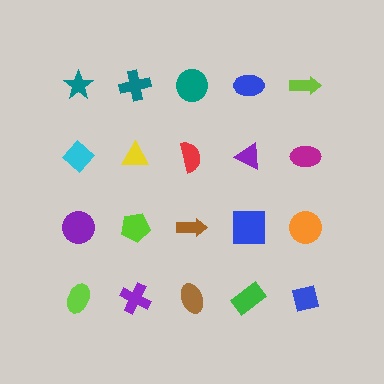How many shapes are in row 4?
5 shapes.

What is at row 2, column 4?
A purple triangle.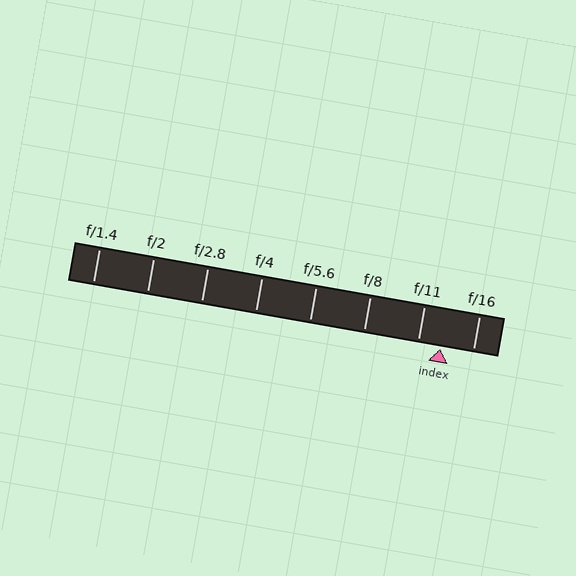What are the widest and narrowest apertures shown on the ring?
The widest aperture shown is f/1.4 and the narrowest is f/16.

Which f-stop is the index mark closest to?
The index mark is closest to f/11.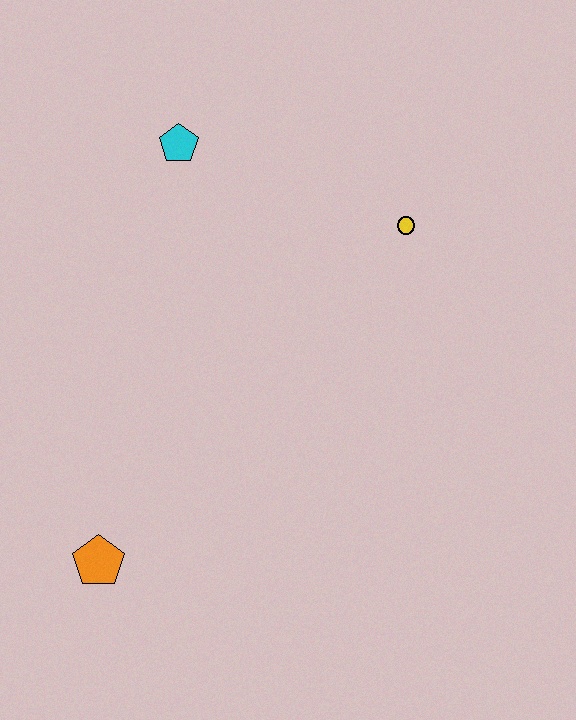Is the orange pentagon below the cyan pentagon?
Yes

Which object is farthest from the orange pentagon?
The yellow circle is farthest from the orange pentagon.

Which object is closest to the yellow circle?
The cyan pentagon is closest to the yellow circle.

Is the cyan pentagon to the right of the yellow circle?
No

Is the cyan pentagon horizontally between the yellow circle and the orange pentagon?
Yes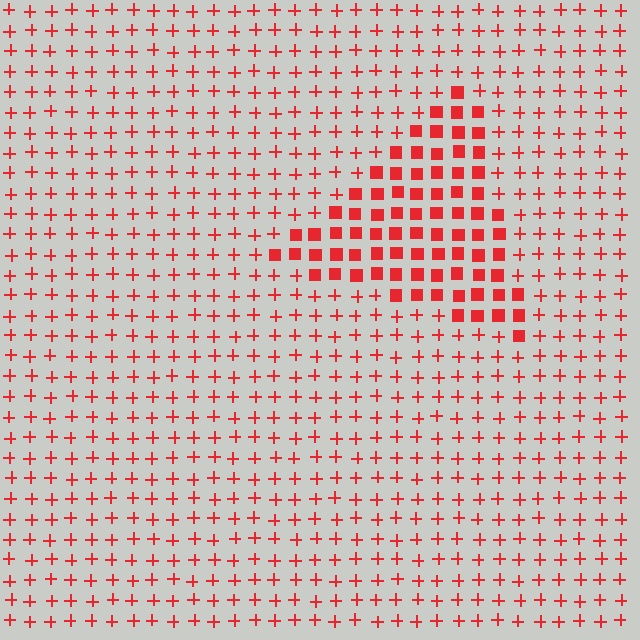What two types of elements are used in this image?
The image uses squares inside the triangle region and plus signs outside it.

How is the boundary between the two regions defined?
The boundary is defined by a change in element shape: squares inside vs. plus signs outside. All elements share the same color and spacing.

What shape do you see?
I see a triangle.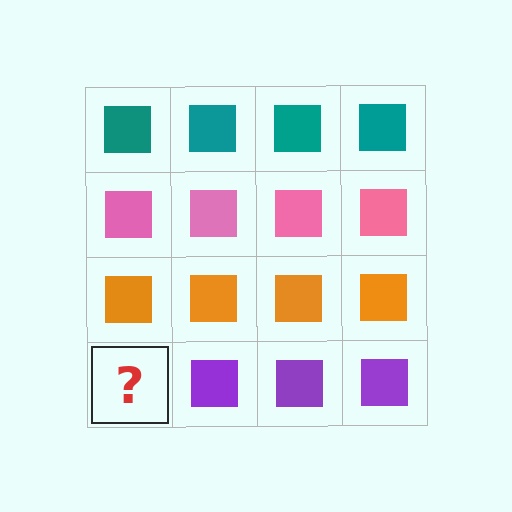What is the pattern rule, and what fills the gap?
The rule is that each row has a consistent color. The gap should be filled with a purple square.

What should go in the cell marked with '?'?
The missing cell should contain a purple square.